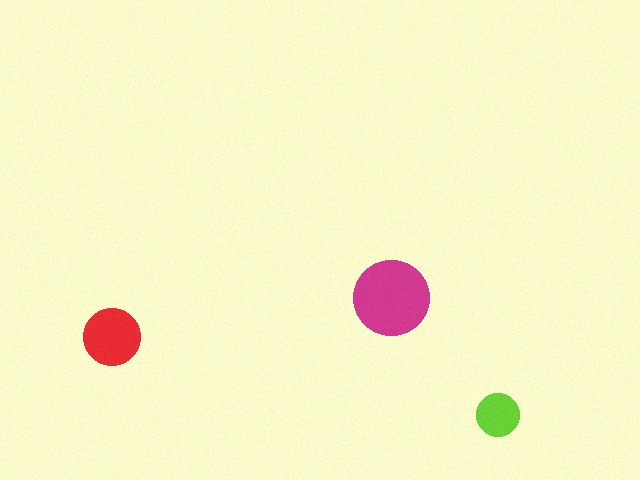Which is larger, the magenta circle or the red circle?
The magenta one.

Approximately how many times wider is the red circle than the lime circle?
About 1.5 times wider.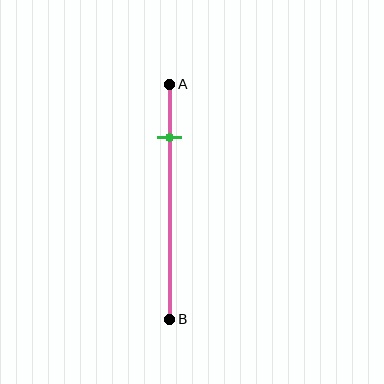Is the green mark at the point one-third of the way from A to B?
No, the mark is at about 25% from A, not at the 33% one-third point.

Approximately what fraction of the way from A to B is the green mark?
The green mark is approximately 25% of the way from A to B.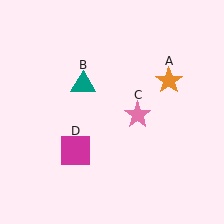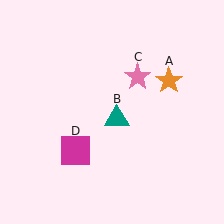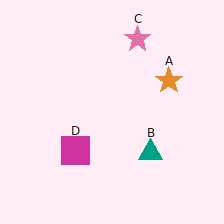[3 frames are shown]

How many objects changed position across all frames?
2 objects changed position: teal triangle (object B), pink star (object C).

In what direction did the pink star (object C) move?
The pink star (object C) moved up.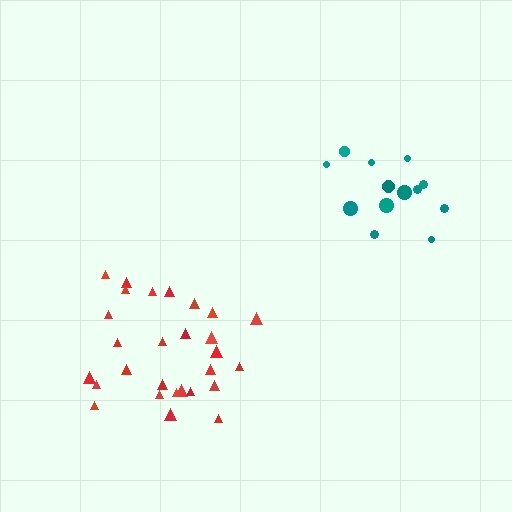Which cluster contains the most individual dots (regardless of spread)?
Red (28).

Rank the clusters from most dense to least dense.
red, teal.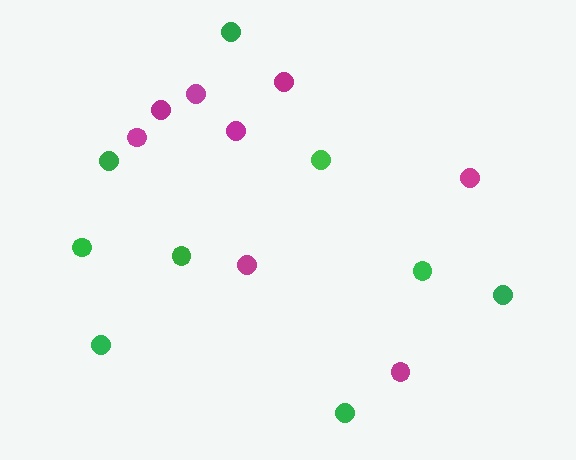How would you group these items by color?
There are 2 groups: one group of green circles (9) and one group of magenta circles (8).